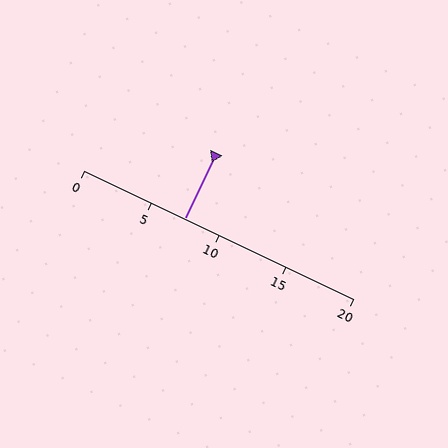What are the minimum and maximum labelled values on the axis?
The axis runs from 0 to 20.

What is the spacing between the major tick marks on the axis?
The major ticks are spaced 5 apart.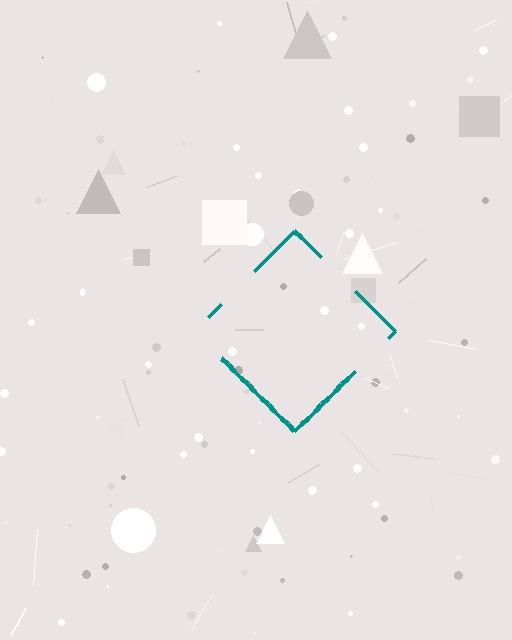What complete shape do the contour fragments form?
The contour fragments form a diamond.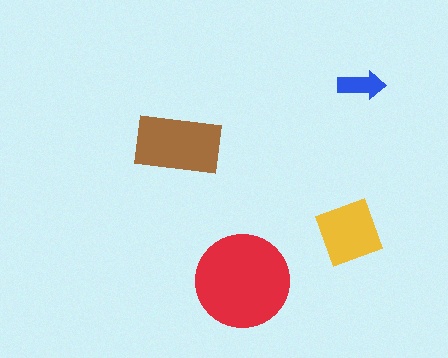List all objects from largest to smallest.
The red circle, the brown rectangle, the yellow square, the blue arrow.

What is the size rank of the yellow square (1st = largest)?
3rd.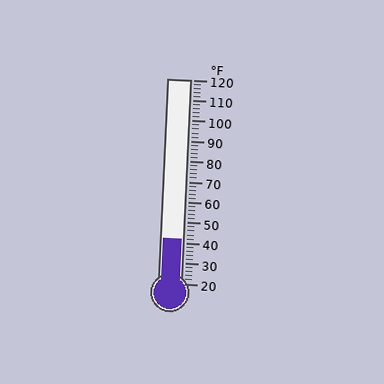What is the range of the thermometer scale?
The thermometer scale ranges from 20°F to 120°F.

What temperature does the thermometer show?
The thermometer shows approximately 42°F.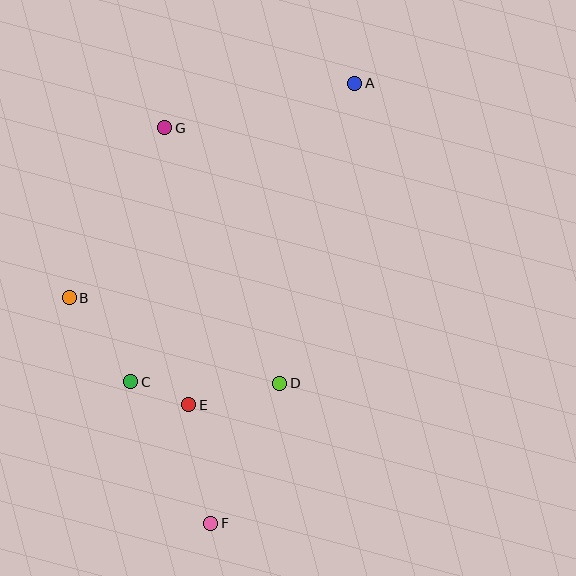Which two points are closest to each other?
Points C and E are closest to each other.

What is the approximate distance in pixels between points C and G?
The distance between C and G is approximately 256 pixels.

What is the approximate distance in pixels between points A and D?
The distance between A and D is approximately 309 pixels.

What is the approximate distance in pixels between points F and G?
The distance between F and G is approximately 398 pixels.